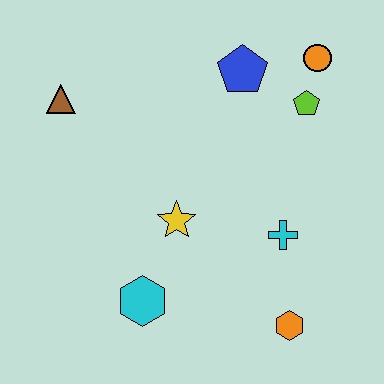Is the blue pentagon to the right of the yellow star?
Yes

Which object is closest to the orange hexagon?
The cyan cross is closest to the orange hexagon.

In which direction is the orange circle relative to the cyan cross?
The orange circle is above the cyan cross.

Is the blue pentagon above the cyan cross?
Yes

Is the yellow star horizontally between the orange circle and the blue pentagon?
No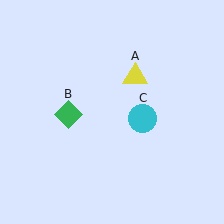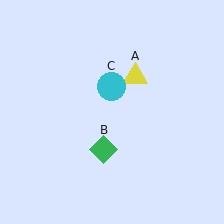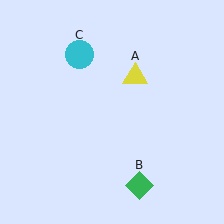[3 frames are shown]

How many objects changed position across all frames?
2 objects changed position: green diamond (object B), cyan circle (object C).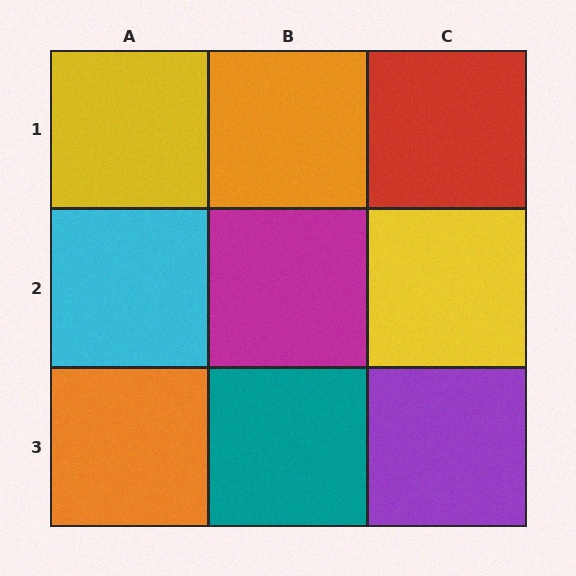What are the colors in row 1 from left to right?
Yellow, orange, red.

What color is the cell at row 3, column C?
Purple.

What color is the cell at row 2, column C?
Yellow.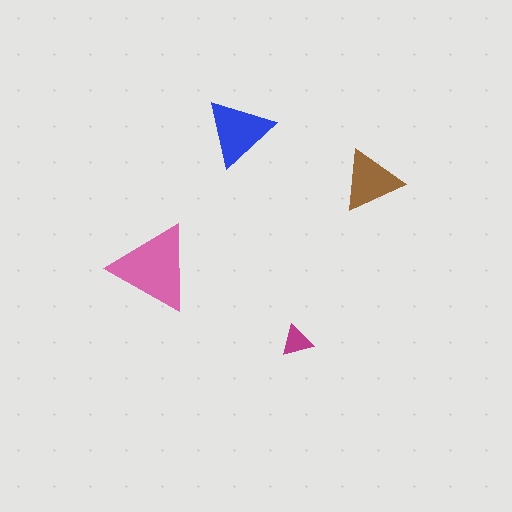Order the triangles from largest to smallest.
the pink one, the blue one, the brown one, the magenta one.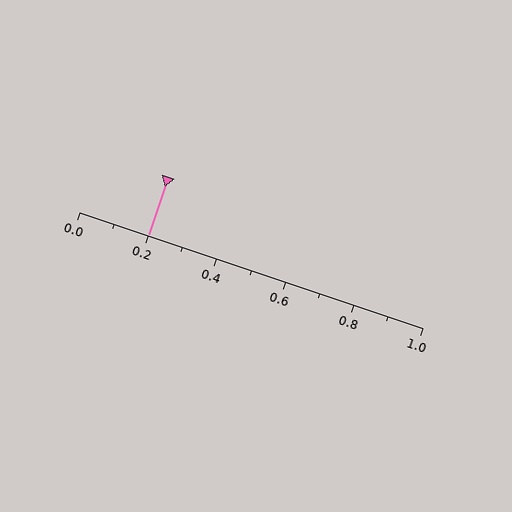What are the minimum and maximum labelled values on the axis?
The axis runs from 0.0 to 1.0.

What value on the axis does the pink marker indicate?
The marker indicates approximately 0.2.